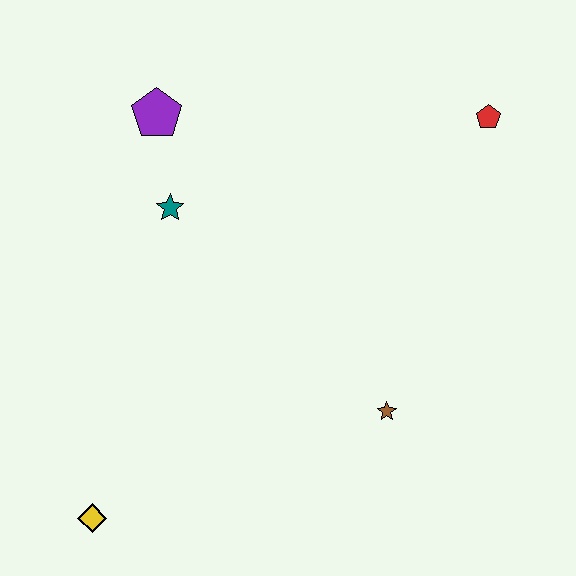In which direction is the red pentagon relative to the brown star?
The red pentagon is above the brown star.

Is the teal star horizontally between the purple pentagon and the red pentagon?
Yes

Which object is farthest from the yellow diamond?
The red pentagon is farthest from the yellow diamond.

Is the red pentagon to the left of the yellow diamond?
No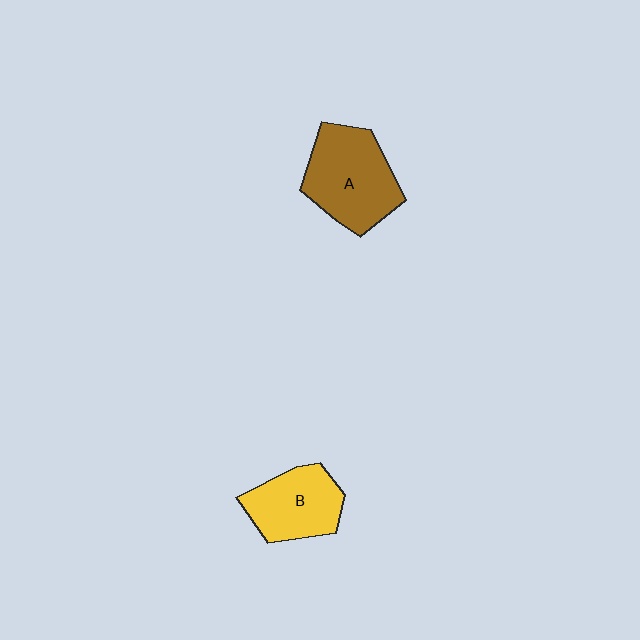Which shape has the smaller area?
Shape B (yellow).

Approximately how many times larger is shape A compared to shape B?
Approximately 1.3 times.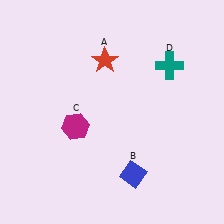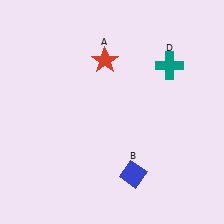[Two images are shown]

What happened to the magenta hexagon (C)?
The magenta hexagon (C) was removed in Image 2. It was in the bottom-left area of Image 1.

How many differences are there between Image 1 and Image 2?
There is 1 difference between the two images.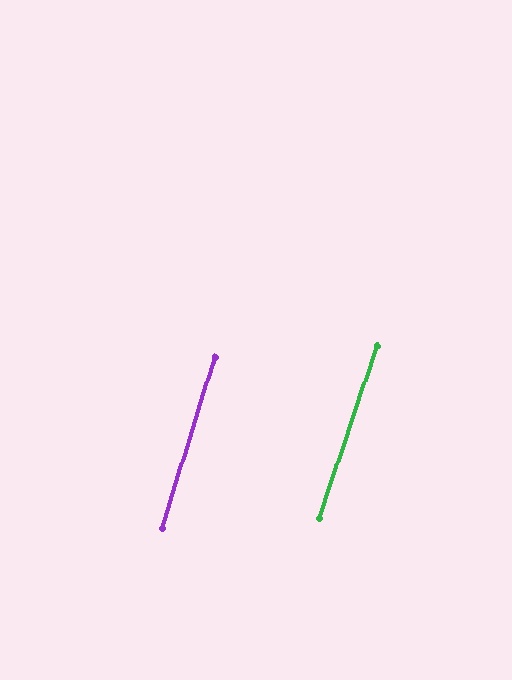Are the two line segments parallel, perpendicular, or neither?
Parallel — their directions differ by only 1.7°.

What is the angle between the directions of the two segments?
Approximately 2 degrees.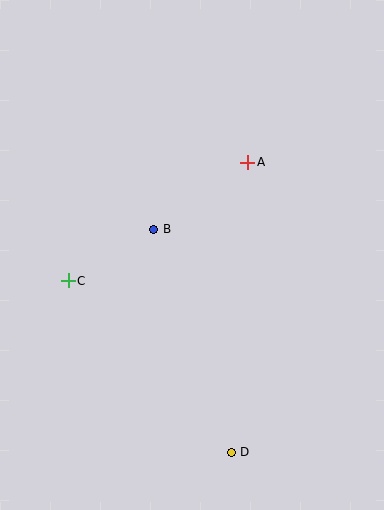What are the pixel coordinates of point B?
Point B is at (154, 229).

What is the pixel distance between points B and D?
The distance between B and D is 236 pixels.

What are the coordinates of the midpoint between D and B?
The midpoint between D and B is at (192, 341).